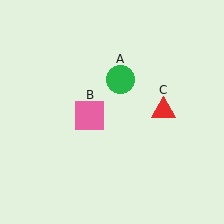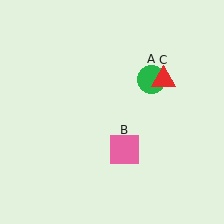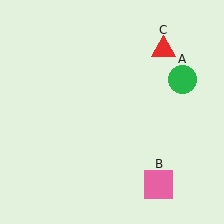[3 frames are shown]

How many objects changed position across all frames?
3 objects changed position: green circle (object A), pink square (object B), red triangle (object C).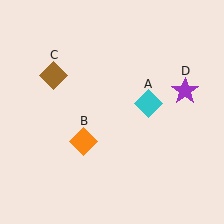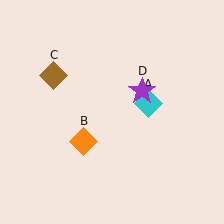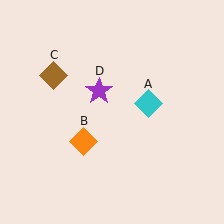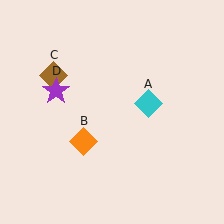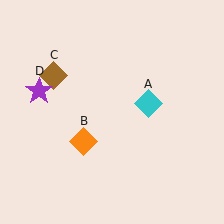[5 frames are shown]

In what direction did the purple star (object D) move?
The purple star (object D) moved left.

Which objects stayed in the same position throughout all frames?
Cyan diamond (object A) and orange diamond (object B) and brown diamond (object C) remained stationary.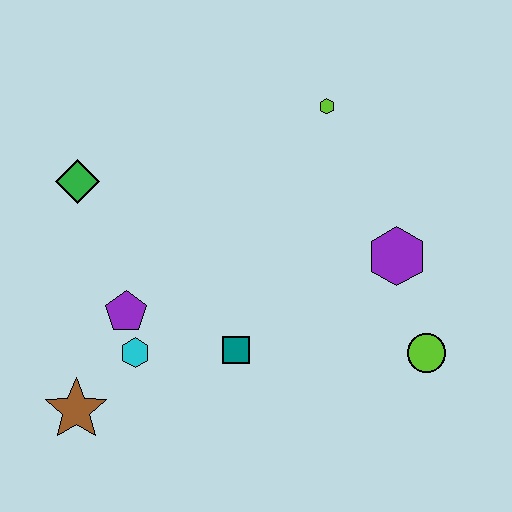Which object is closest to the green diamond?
The purple pentagon is closest to the green diamond.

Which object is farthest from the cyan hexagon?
The lime hexagon is farthest from the cyan hexagon.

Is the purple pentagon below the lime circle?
No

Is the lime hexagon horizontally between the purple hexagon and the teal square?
Yes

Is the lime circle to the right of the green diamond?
Yes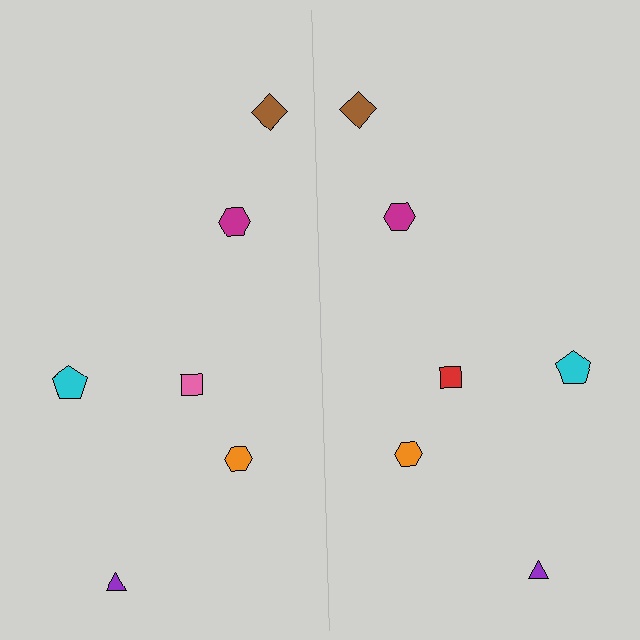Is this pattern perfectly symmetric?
No, the pattern is not perfectly symmetric. The red square on the right side breaks the symmetry — its mirror counterpart is pink.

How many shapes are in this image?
There are 12 shapes in this image.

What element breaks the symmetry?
The red square on the right side breaks the symmetry — its mirror counterpart is pink.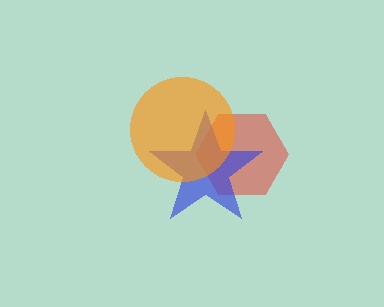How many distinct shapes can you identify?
There are 3 distinct shapes: a red hexagon, a blue star, an orange circle.